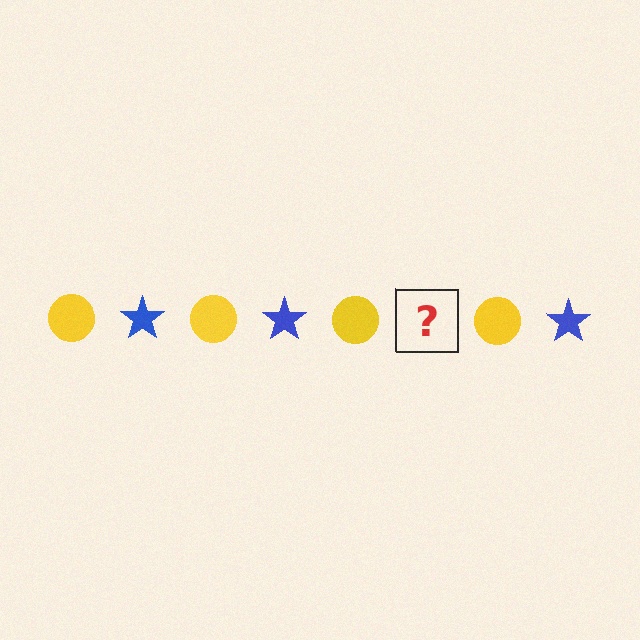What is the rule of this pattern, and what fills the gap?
The rule is that the pattern alternates between yellow circle and blue star. The gap should be filled with a blue star.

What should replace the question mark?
The question mark should be replaced with a blue star.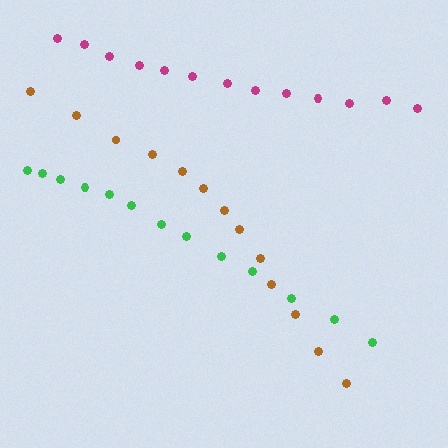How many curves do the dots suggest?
There are 3 distinct paths.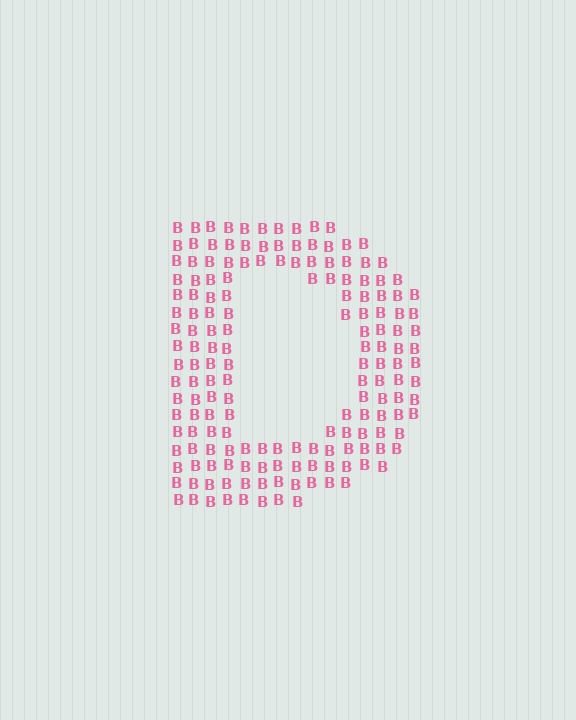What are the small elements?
The small elements are letter B's.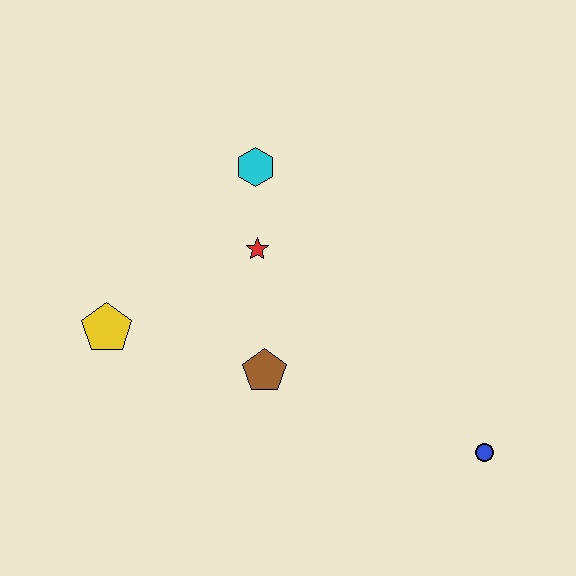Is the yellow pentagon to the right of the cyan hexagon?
No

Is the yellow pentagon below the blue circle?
No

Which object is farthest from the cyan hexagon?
The blue circle is farthest from the cyan hexagon.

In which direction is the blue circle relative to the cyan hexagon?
The blue circle is below the cyan hexagon.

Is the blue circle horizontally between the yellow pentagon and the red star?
No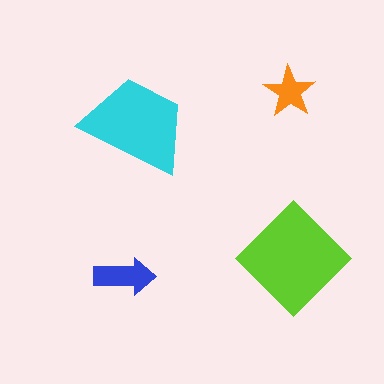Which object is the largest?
The lime diamond.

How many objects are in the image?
There are 4 objects in the image.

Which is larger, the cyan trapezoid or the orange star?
The cyan trapezoid.